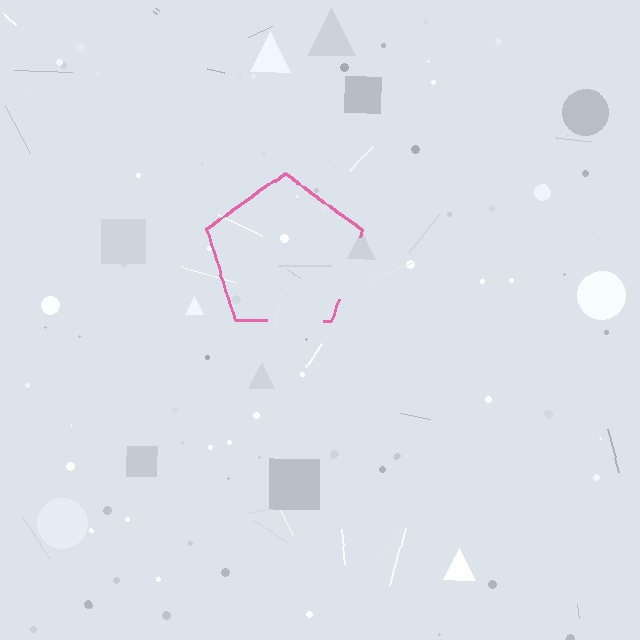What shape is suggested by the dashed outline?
The dashed outline suggests a pentagon.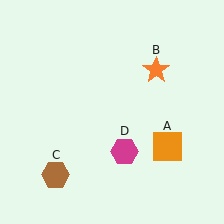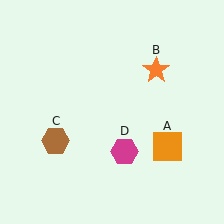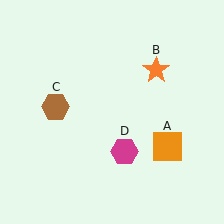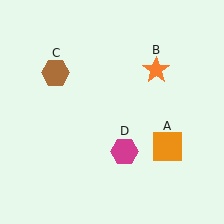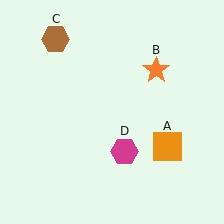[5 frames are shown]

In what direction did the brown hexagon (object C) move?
The brown hexagon (object C) moved up.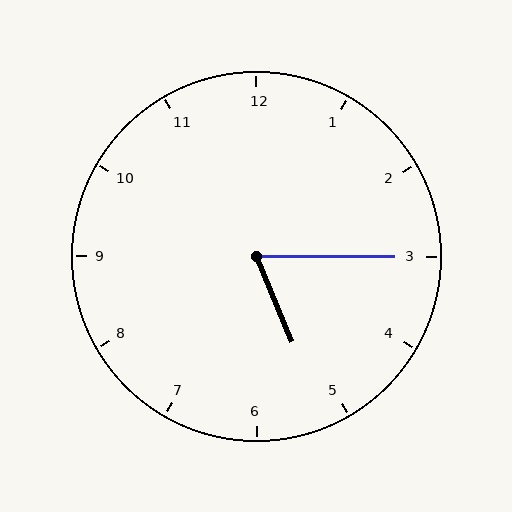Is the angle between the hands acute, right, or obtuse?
It is acute.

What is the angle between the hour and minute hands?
Approximately 68 degrees.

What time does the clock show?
5:15.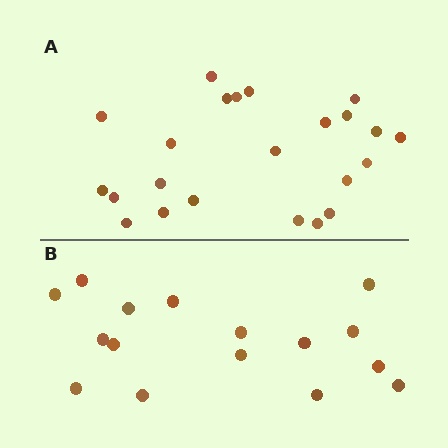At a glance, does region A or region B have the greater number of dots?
Region A (the top region) has more dots.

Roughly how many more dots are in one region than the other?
Region A has roughly 8 or so more dots than region B.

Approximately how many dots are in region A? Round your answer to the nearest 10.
About 20 dots. (The exact count is 23, which rounds to 20.)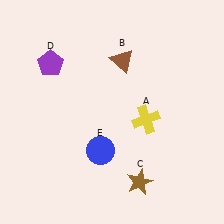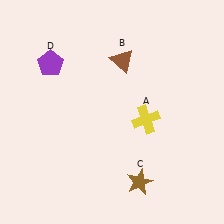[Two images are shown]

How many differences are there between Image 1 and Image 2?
There is 1 difference between the two images.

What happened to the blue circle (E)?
The blue circle (E) was removed in Image 2. It was in the bottom-left area of Image 1.